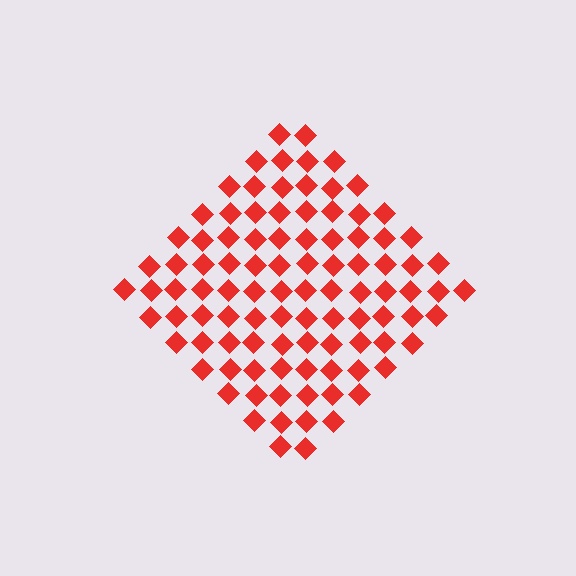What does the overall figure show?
The overall figure shows a diamond.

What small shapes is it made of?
It is made of small diamonds.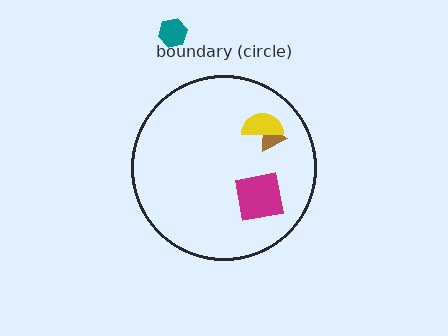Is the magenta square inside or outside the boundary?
Inside.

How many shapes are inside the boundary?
3 inside, 1 outside.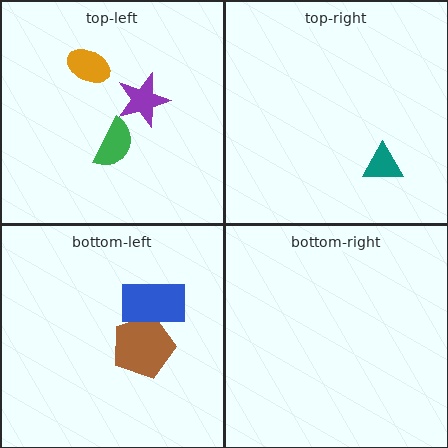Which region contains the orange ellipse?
The top-left region.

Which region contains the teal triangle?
The top-right region.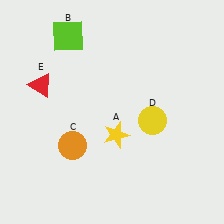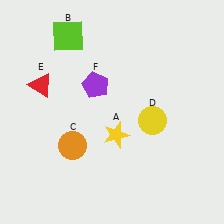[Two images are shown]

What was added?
A purple pentagon (F) was added in Image 2.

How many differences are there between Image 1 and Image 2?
There is 1 difference between the two images.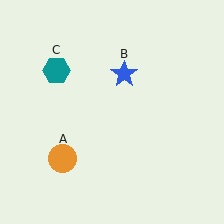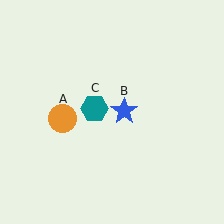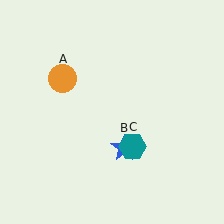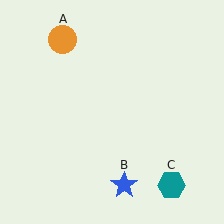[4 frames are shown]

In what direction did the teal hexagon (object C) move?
The teal hexagon (object C) moved down and to the right.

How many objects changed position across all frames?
3 objects changed position: orange circle (object A), blue star (object B), teal hexagon (object C).